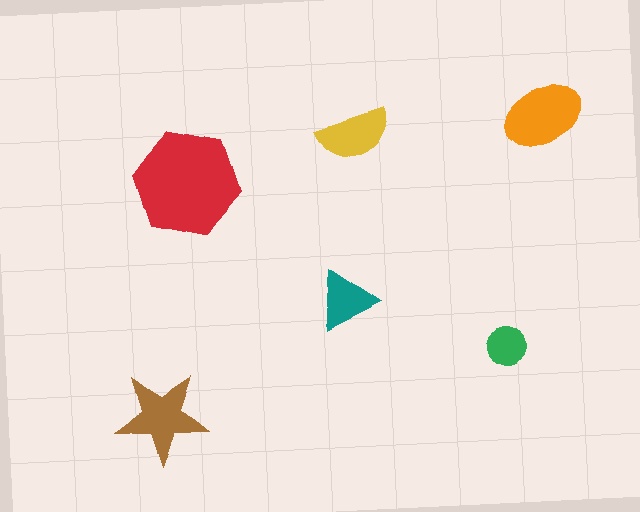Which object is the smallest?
The green circle.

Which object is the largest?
The red hexagon.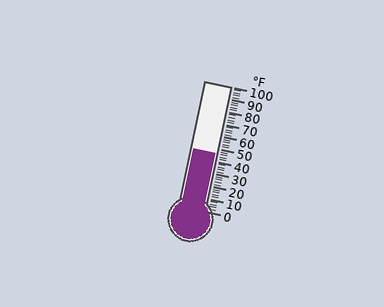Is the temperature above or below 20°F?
The temperature is above 20°F.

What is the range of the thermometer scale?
The thermometer scale ranges from 0°F to 100°F.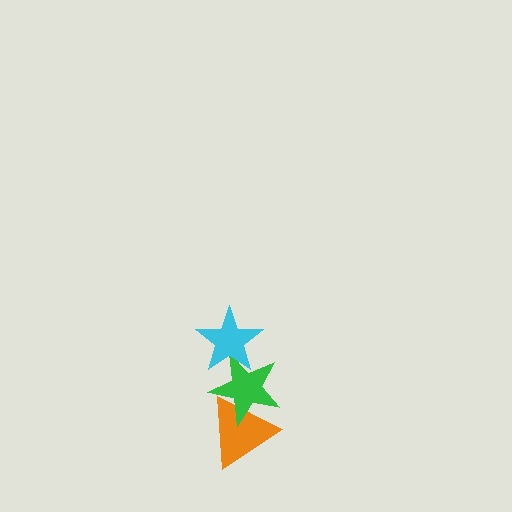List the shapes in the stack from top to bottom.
From top to bottom: the cyan star, the green star, the orange triangle.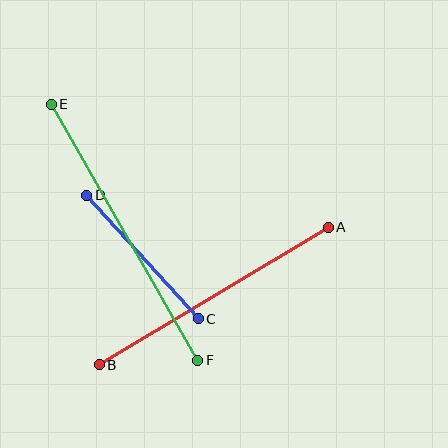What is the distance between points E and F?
The distance is approximately 295 pixels.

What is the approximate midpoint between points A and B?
The midpoint is at approximately (214, 296) pixels.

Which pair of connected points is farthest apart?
Points E and F are farthest apart.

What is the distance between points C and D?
The distance is approximately 166 pixels.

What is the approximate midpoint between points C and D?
The midpoint is at approximately (143, 257) pixels.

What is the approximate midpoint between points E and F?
The midpoint is at approximately (125, 232) pixels.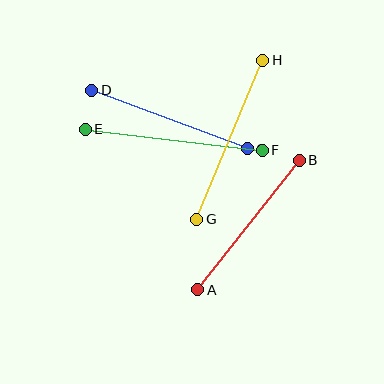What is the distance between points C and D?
The distance is approximately 166 pixels.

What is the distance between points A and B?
The distance is approximately 165 pixels.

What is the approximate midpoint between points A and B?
The midpoint is at approximately (248, 225) pixels.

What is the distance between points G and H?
The distance is approximately 172 pixels.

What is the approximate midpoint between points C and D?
The midpoint is at approximately (169, 119) pixels.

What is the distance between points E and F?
The distance is approximately 178 pixels.